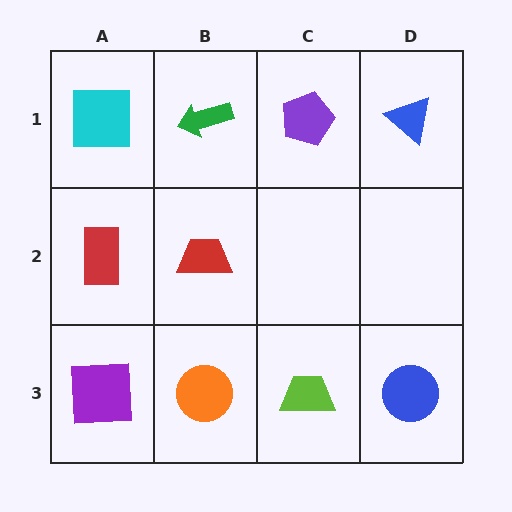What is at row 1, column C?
A purple pentagon.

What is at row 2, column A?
A red rectangle.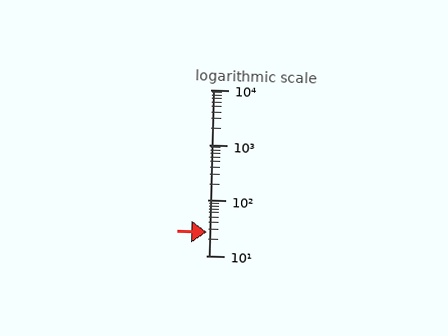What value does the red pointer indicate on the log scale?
The pointer indicates approximately 27.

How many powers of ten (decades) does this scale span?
The scale spans 3 decades, from 10 to 10000.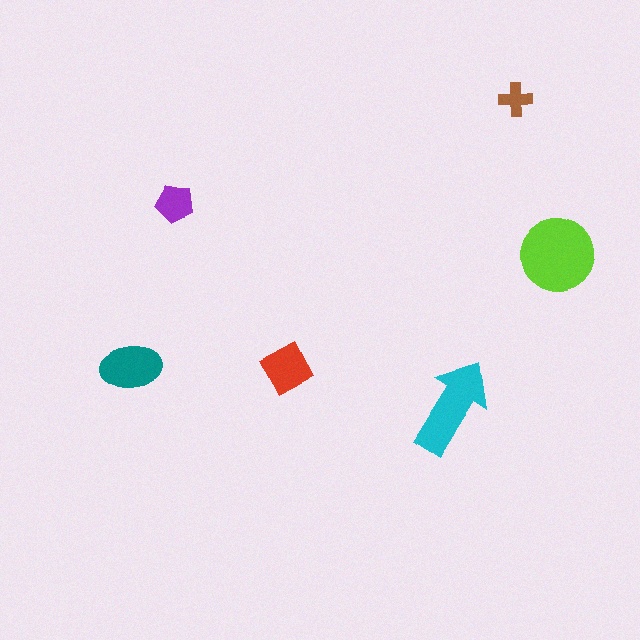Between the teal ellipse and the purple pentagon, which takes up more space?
The teal ellipse.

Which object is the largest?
The lime circle.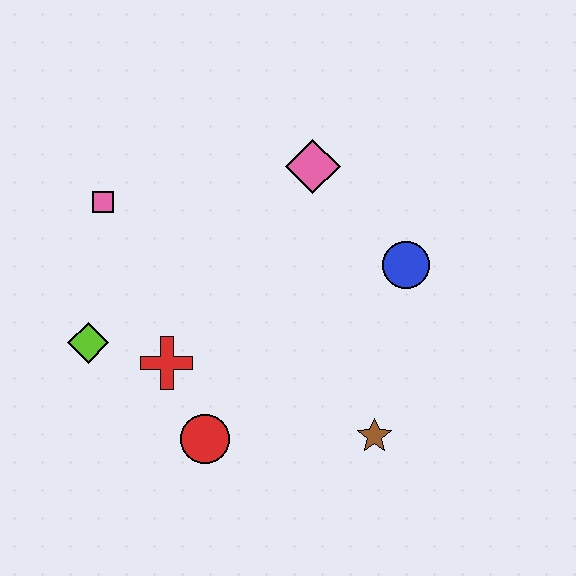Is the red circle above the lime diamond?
No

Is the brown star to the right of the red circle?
Yes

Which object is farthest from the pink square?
The brown star is farthest from the pink square.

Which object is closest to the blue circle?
The pink diamond is closest to the blue circle.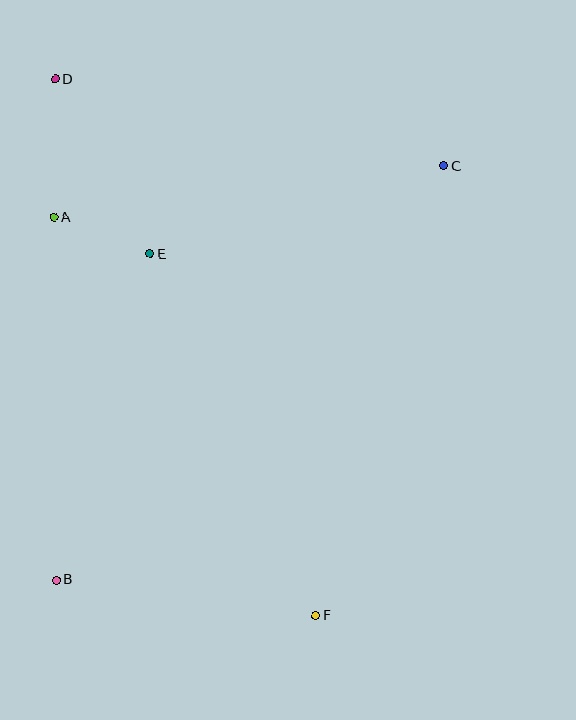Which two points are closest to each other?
Points A and E are closest to each other.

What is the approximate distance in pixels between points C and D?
The distance between C and D is approximately 398 pixels.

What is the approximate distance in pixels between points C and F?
The distance between C and F is approximately 467 pixels.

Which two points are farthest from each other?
Points D and F are farthest from each other.